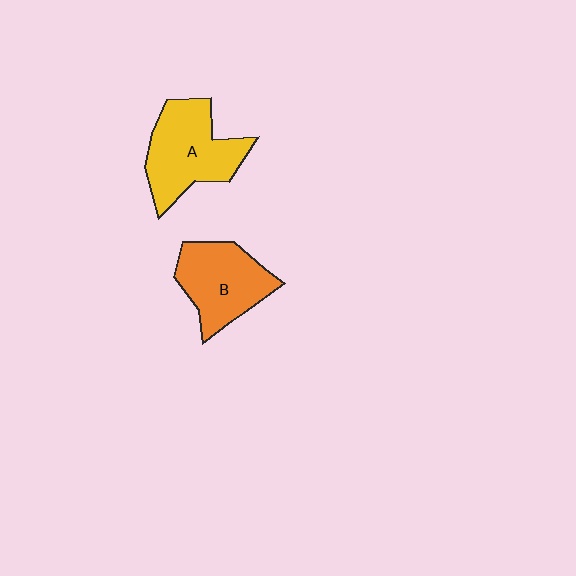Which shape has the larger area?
Shape A (yellow).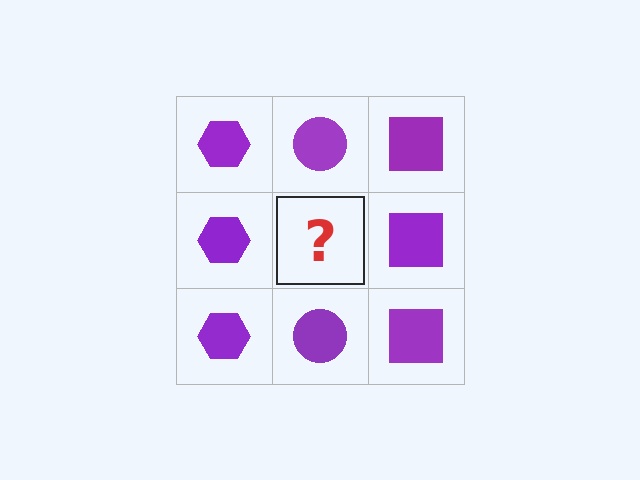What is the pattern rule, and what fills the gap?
The rule is that each column has a consistent shape. The gap should be filled with a purple circle.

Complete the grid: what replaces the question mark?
The question mark should be replaced with a purple circle.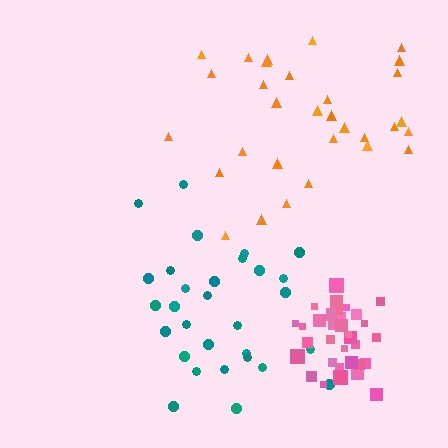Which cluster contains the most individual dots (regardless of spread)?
Pink (33).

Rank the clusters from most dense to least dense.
pink, teal, orange.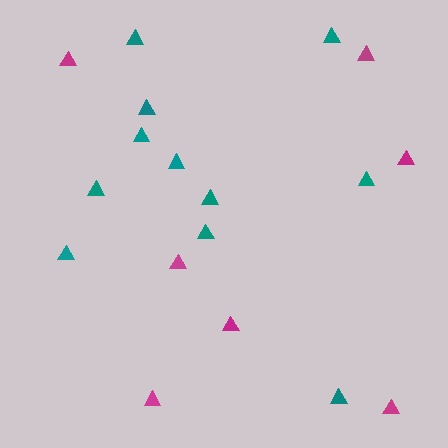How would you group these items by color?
There are 2 groups: one group of teal triangles (11) and one group of magenta triangles (7).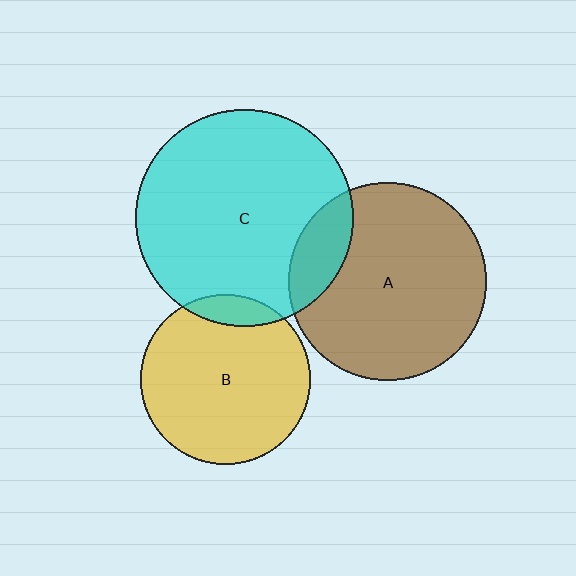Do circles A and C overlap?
Yes.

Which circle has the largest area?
Circle C (cyan).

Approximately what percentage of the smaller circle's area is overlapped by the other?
Approximately 15%.